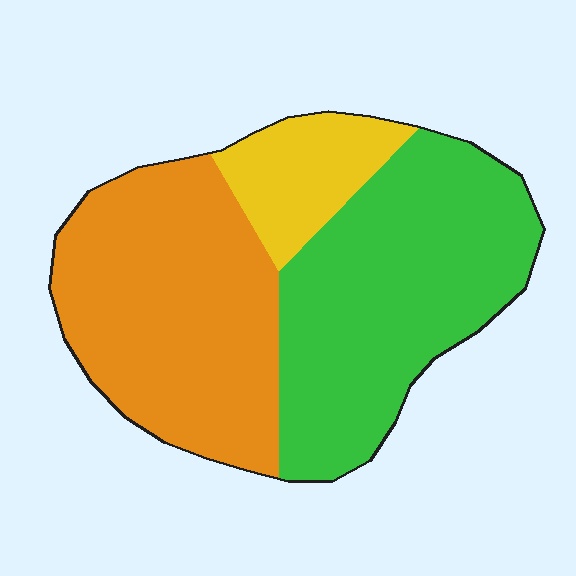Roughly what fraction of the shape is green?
Green takes up between a third and a half of the shape.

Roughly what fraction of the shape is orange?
Orange covers around 40% of the shape.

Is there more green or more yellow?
Green.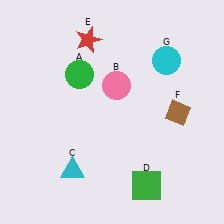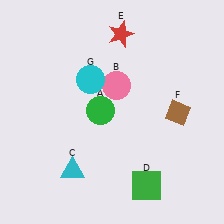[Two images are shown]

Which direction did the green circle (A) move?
The green circle (A) moved down.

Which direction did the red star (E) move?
The red star (E) moved right.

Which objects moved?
The objects that moved are: the green circle (A), the red star (E), the cyan circle (G).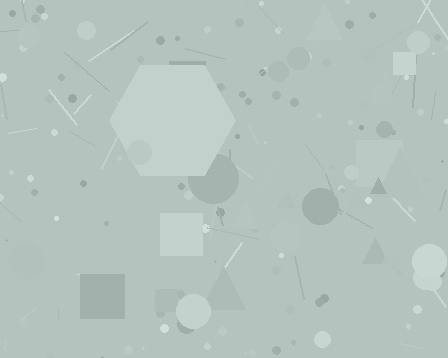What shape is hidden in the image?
A hexagon is hidden in the image.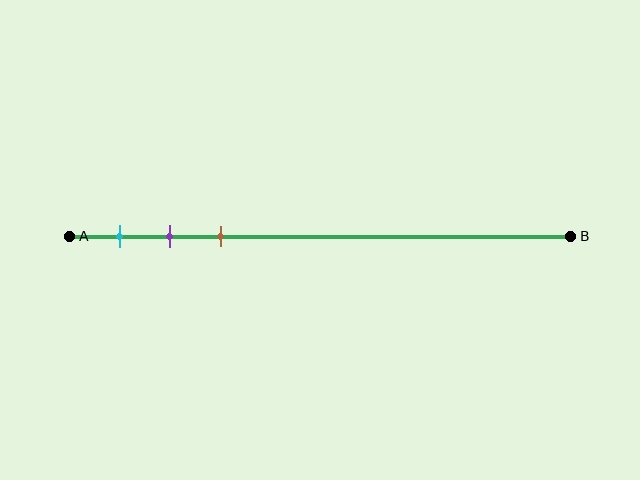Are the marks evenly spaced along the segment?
Yes, the marks are approximately evenly spaced.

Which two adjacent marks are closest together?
The purple and brown marks are the closest adjacent pair.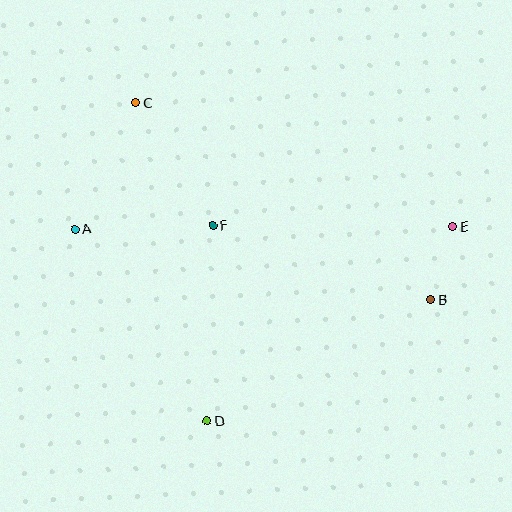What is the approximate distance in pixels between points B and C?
The distance between B and C is approximately 355 pixels.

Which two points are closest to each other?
Points B and E are closest to each other.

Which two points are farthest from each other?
Points A and E are farthest from each other.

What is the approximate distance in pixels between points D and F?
The distance between D and F is approximately 196 pixels.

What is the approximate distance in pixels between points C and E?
The distance between C and E is approximately 340 pixels.